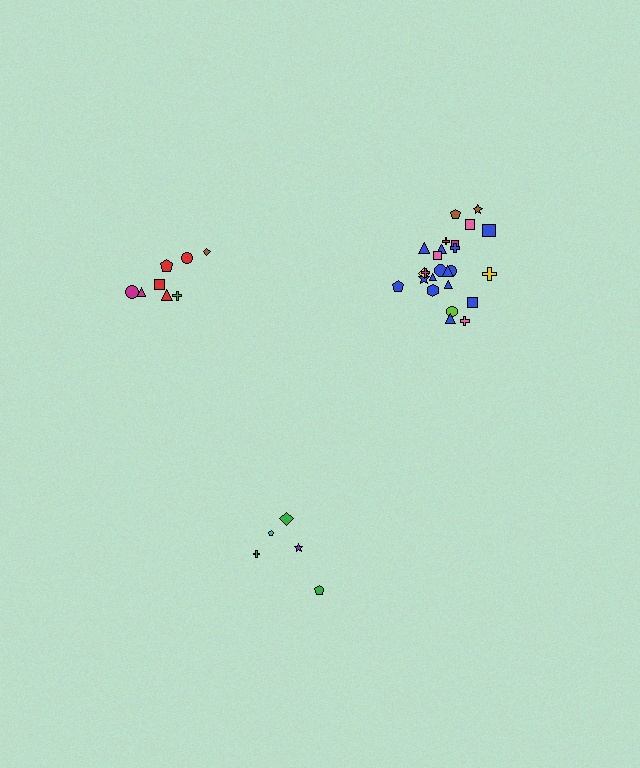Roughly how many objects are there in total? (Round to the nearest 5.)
Roughly 40 objects in total.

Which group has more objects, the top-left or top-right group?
The top-right group.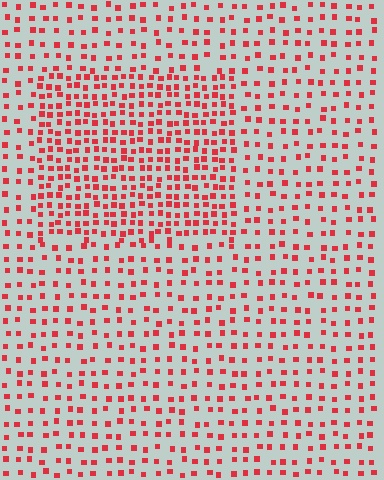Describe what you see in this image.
The image contains small red elements arranged at two different densities. A rectangle-shaped region is visible where the elements are more densely packed than the surrounding area.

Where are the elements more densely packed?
The elements are more densely packed inside the rectangle boundary.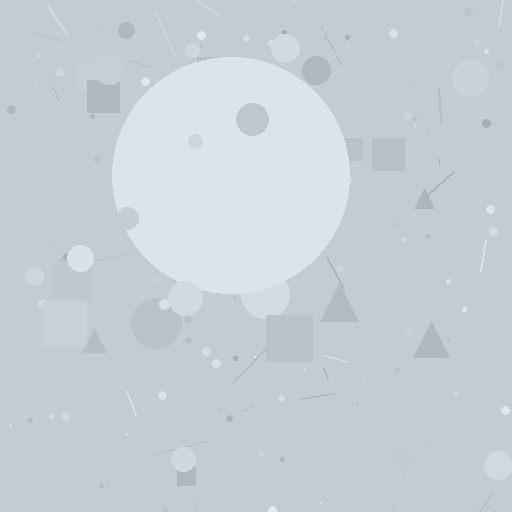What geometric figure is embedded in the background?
A circle is embedded in the background.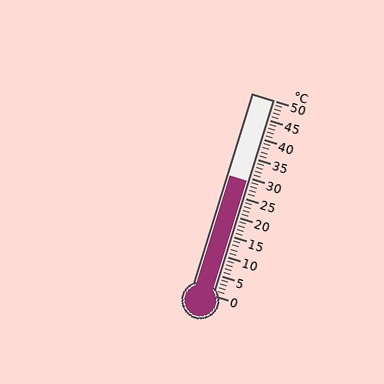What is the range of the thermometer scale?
The thermometer scale ranges from 0°C to 50°C.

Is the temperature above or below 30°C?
The temperature is below 30°C.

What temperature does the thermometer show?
The thermometer shows approximately 29°C.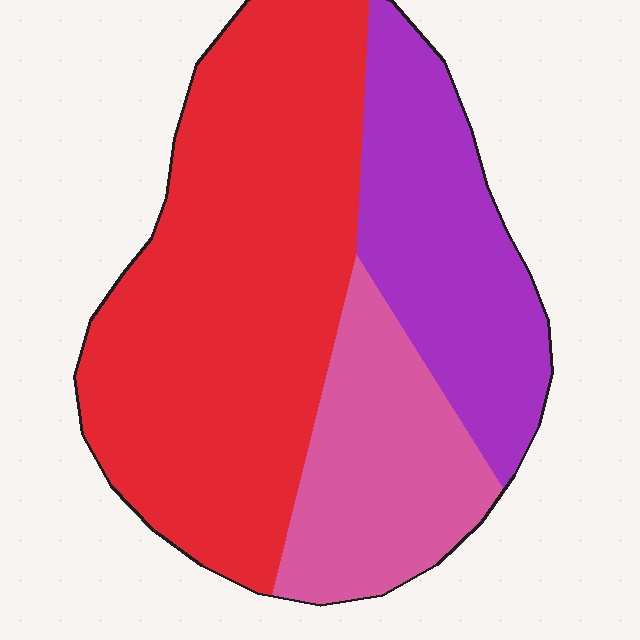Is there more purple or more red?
Red.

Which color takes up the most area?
Red, at roughly 55%.